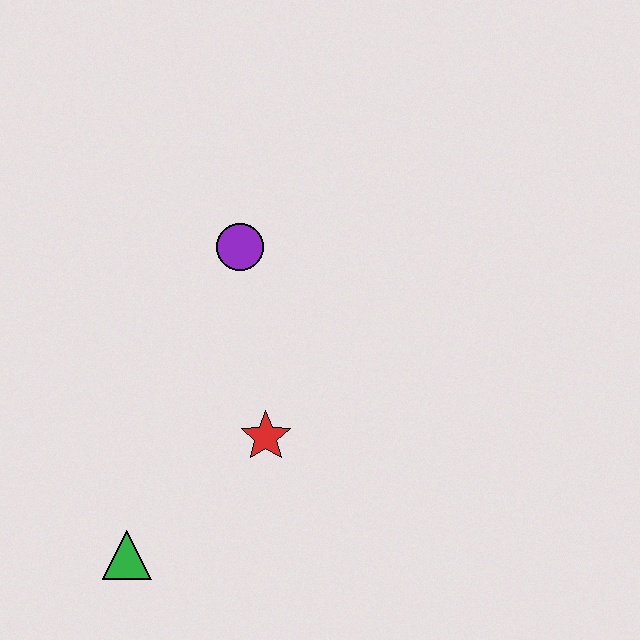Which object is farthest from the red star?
The purple circle is farthest from the red star.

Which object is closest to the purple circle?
The red star is closest to the purple circle.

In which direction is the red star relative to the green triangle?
The red star is to the right of the green triangle.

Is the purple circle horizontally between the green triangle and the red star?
Yes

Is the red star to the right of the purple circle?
Yes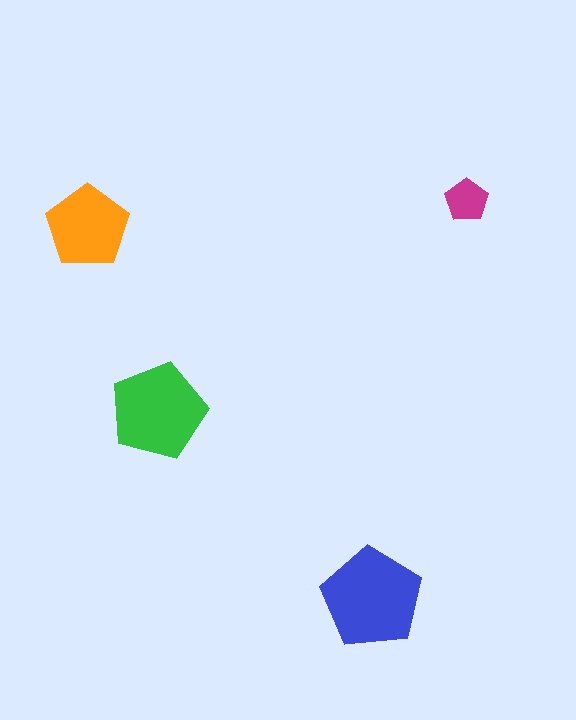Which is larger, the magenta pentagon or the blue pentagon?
The blue one.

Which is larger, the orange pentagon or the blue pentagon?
The blue one.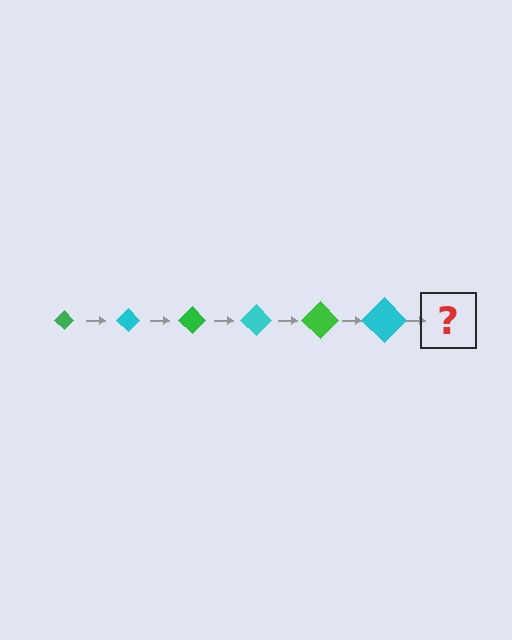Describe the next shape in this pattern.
It should be a green diamond, larger than the previous one.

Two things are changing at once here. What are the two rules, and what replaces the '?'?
The two rules are that the diamond grows larger each step and the color cycles through green and cyan. The '?' should be a green diamond, larger than the previous one.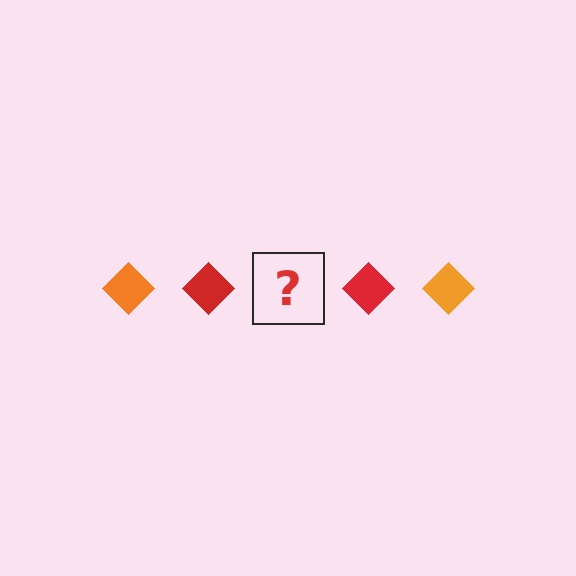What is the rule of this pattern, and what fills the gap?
The rule is that the pattern cycles through orange, red diamonds. The gap should be filled with an orange diamond.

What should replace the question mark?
The question mark should be replaced with an orange diamond.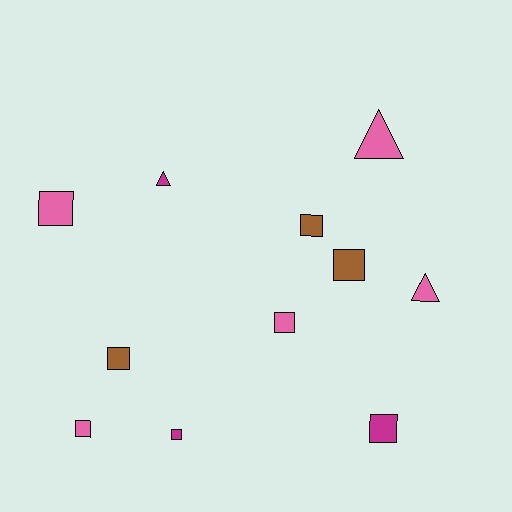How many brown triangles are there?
There are no brown triangles.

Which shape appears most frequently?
Square, with 8 objects.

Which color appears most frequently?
Pink, with 5 objects.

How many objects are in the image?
There are 11 objects.